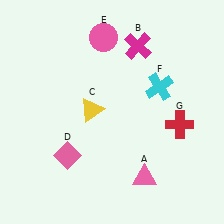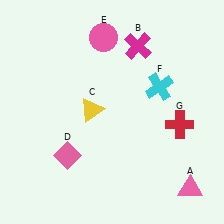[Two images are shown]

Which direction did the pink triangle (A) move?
The pink triangle (A) moved right.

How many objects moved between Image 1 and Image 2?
1 object moved between the two images.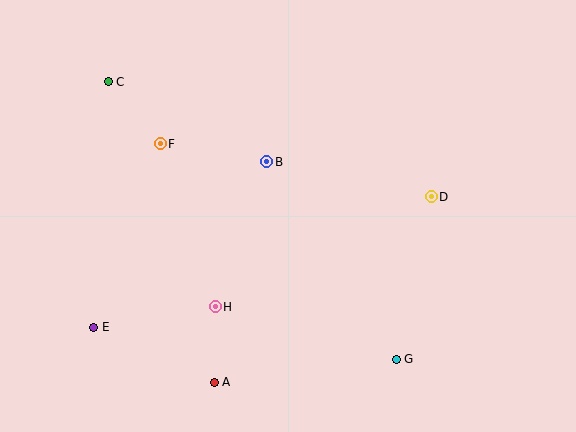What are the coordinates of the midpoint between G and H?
The midpoint between G and H is at (306, 333).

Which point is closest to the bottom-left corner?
Point E is closest to the bottom-left corner.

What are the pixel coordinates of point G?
Point G is at (396, 359).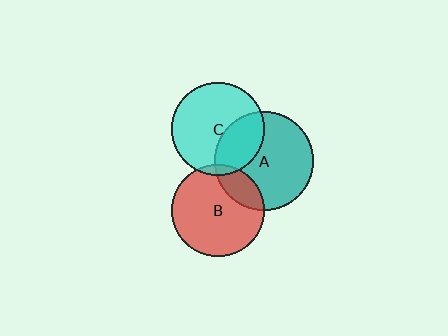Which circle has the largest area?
Circle A (teal).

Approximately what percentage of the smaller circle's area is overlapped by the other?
Approximately 5%.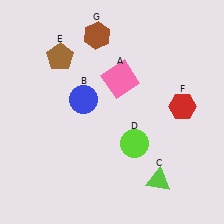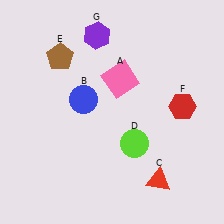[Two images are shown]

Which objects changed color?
C changed from lime to red. G changed from brown to purple.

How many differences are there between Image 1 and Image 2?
There are 2 differences between the two images.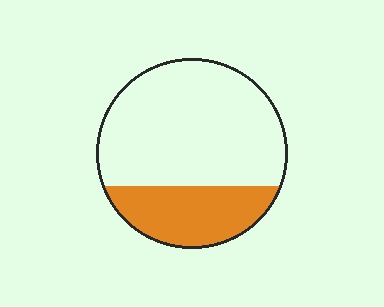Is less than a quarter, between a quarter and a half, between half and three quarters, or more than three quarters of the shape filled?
Between a quarter and a half.